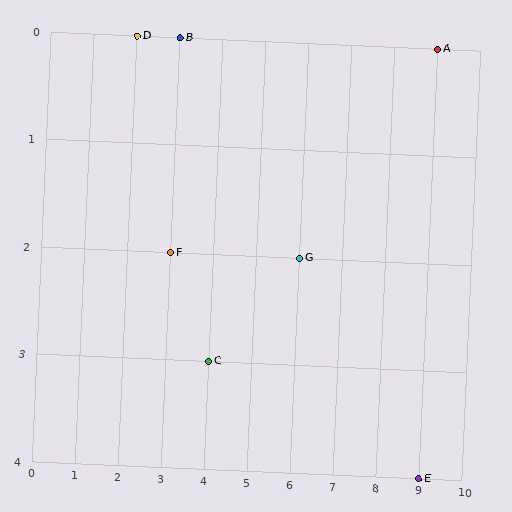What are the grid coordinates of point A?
Point A is at grid coordinates (9, 0).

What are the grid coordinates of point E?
Point E is at grid coordinates (9, 4).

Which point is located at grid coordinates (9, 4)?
Point E is at (9, 4).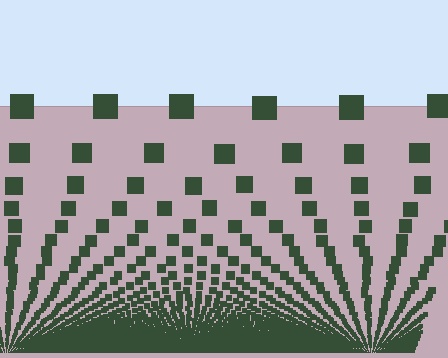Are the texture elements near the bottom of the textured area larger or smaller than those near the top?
Smaller. The gradient is inverted — elements near the bottom are smaller and denser.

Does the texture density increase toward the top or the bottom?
Density increases toward the bottom.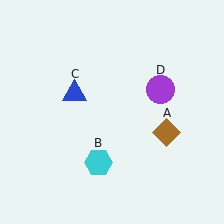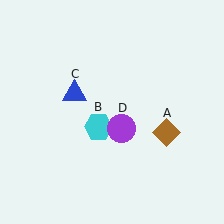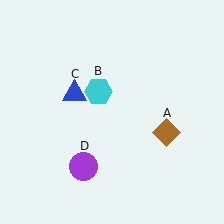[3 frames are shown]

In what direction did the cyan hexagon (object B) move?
The cyan hexagon (object B) moved up.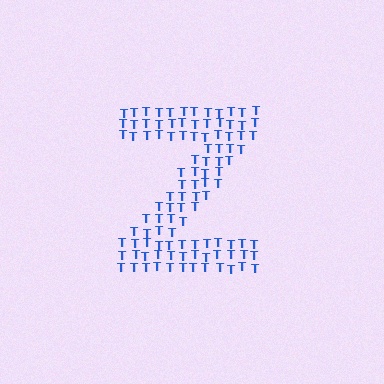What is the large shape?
The large shape is the letter Z.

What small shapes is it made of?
It is made of small letter T's.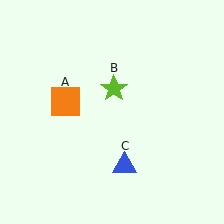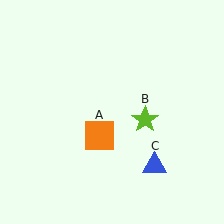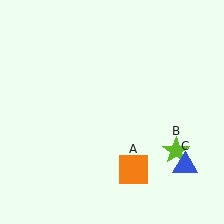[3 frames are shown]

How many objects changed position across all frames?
3 objects changed position: orange square (object A), lime star (object B), blue triangle (object C).